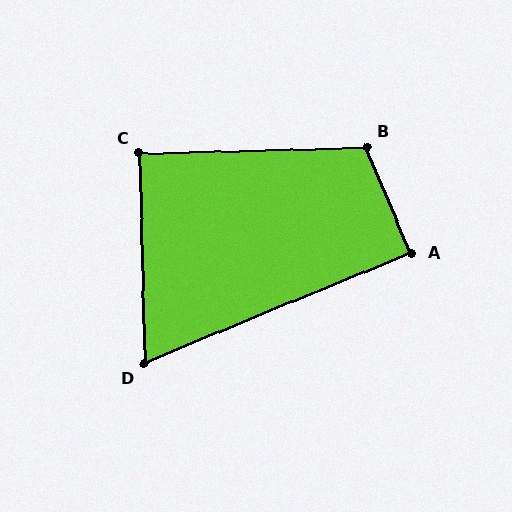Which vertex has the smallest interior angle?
D, at approximately 69 degrees.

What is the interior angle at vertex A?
Approximately 90 degrees (approximately right).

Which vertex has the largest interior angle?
B, at approximately 111 degrees.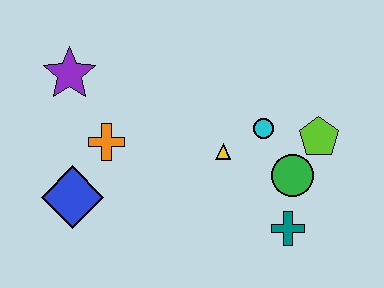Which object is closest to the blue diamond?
The orange cross is closest to the blue diamond.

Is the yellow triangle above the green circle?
Yes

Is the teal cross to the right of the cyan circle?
Yes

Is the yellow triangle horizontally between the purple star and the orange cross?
No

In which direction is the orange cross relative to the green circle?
The orange cross is to the left of the green circle.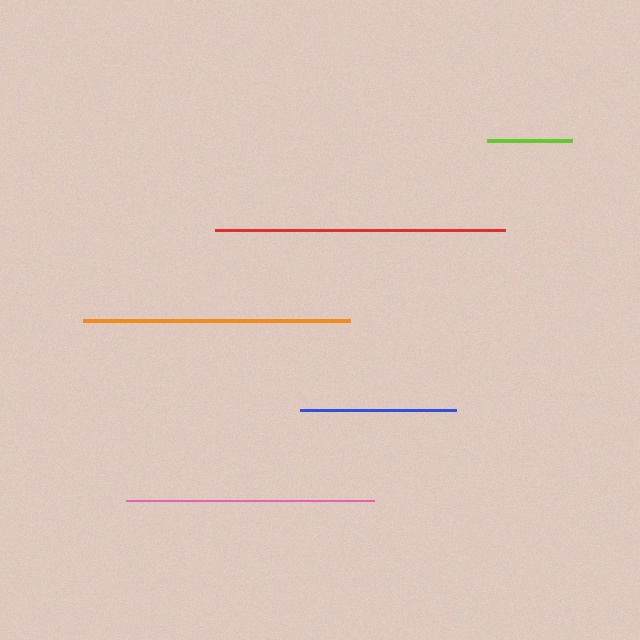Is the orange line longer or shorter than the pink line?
The orange line is longer than the pink line.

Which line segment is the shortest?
The lime line is the shortest at approximately 85 pixels.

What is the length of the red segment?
The red segment is approximately 290 pixels long.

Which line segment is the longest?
The red line is the longest at approximately 290 pixels.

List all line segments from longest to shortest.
From longest to shortest: red, orange, pink, blue, lime.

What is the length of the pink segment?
The pink segment is approximately 248 pixels long.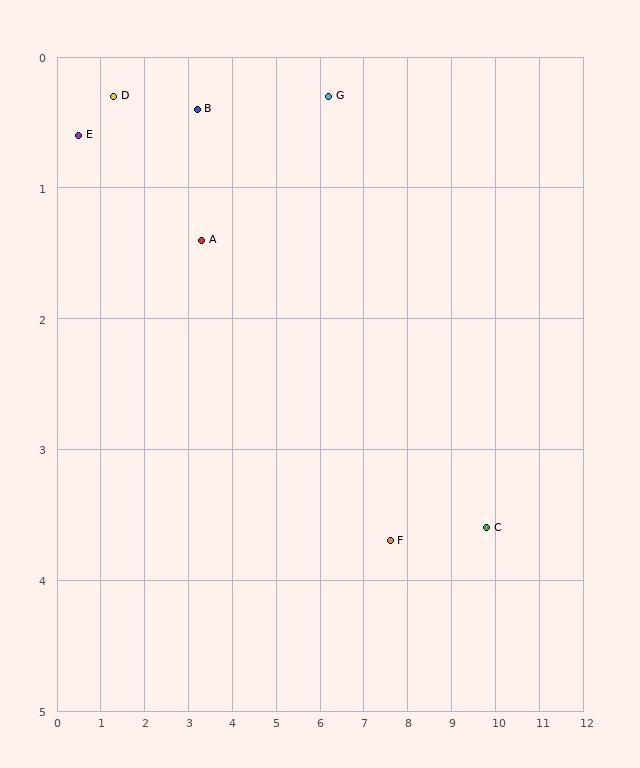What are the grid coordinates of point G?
Point G is at approximately (6.2, 0.3).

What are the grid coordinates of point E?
Point E is at approximately (0.5, 0.6).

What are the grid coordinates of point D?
Point D is at approximately (1.3, 0.3).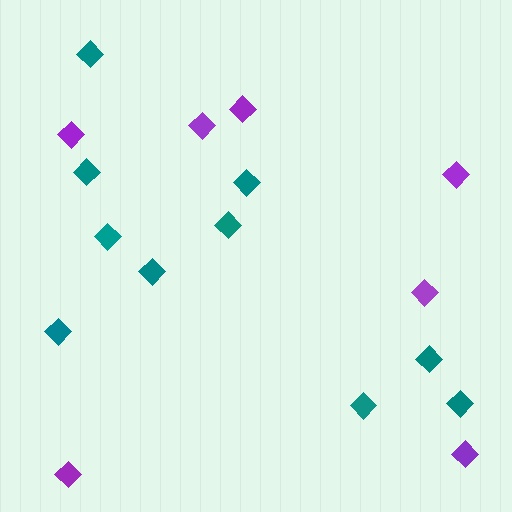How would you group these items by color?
There are 2 groups: one group of teal diamonds (10) and one group of purple diamonds (7).